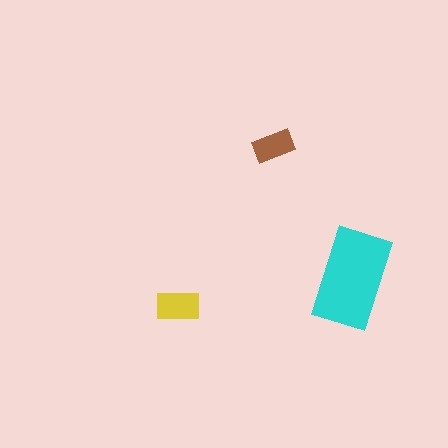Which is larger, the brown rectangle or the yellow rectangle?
The yellow one.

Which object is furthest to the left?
The yellow rectangle is leftmost.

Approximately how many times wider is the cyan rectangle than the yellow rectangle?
About 2.5 times wider.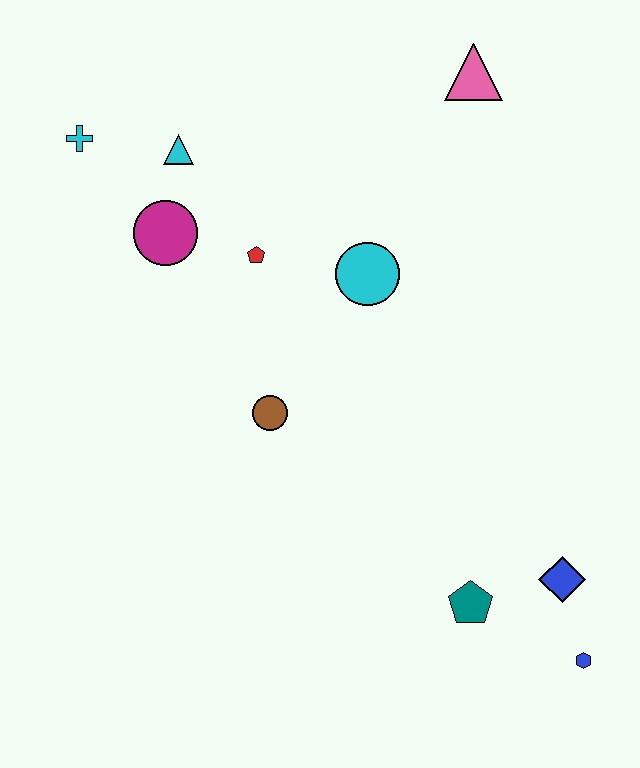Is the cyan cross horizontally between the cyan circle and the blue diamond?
No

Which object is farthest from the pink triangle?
The blue hexagon is farthest from the pink triangle.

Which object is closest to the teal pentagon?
The blue diamond is closest to the teal pentagon.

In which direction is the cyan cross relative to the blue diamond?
The cyan cross is to the left of the blue diamond.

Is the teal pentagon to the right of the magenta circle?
Yes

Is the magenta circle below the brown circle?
No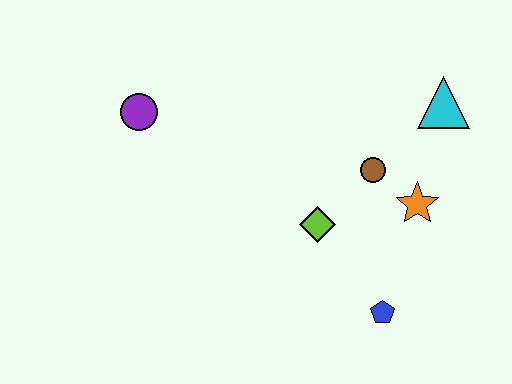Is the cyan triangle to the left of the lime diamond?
No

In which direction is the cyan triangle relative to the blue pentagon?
The cyan triangle is above the blue pentagon.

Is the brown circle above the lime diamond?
Yes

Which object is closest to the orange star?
The brown circle is closest to the orange star.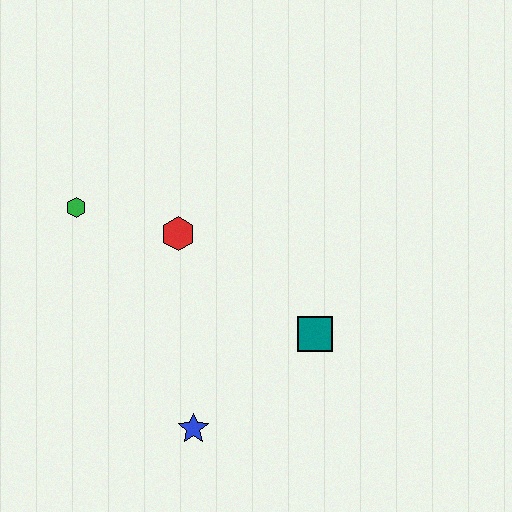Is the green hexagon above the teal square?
Yes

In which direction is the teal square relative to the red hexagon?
The teal square is to the right of the red hexagon.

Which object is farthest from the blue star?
The green hexagon is farthest from the blue star.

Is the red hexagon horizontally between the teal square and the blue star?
No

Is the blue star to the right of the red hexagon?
Yes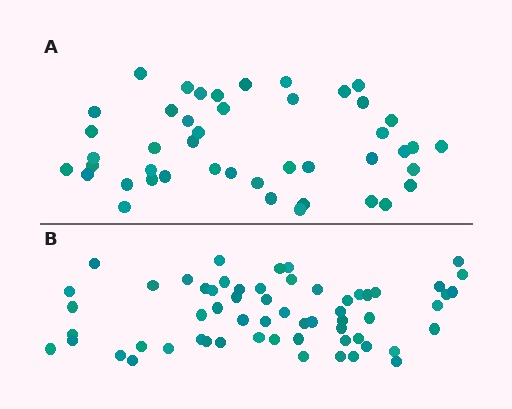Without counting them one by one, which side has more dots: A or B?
Region B (the bottom region) has more dots.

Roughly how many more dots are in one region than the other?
Region B has approximately 15 more dots than region A.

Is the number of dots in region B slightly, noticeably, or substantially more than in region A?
Region B has noticeably more, but not dramatically so. The ratio is roughly 1.3 to 1.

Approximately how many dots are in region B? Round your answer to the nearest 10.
About 60 dots.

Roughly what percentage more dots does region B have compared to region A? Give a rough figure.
About 35% more.